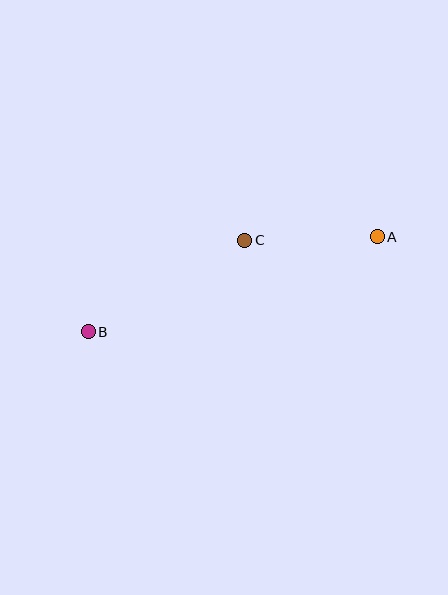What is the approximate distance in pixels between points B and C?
The distance between B and C is approximately 181 pixels.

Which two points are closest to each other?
Points A and C are closest to each other.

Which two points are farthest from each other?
Points A and B are farthest from each other.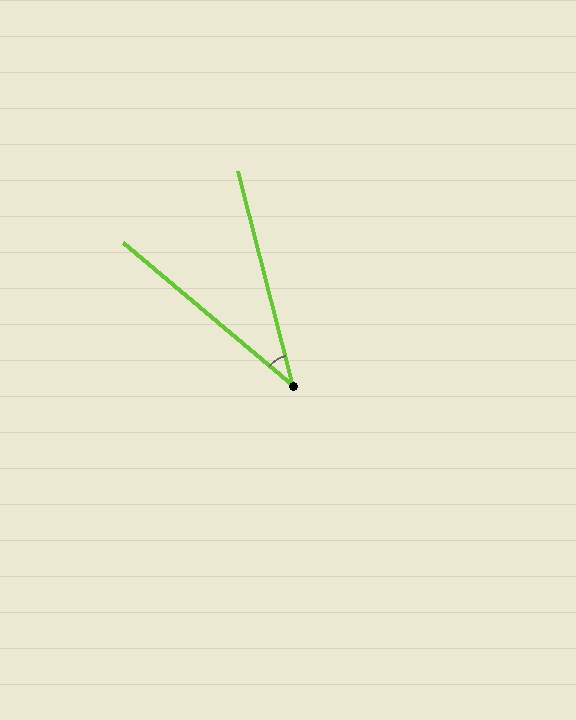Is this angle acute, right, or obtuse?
It is acute.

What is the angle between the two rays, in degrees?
Approximately 36 degrees.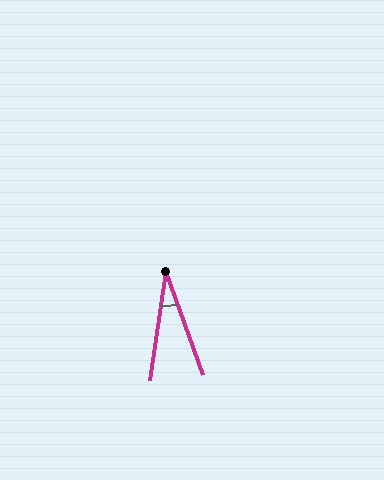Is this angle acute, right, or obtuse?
It is acute.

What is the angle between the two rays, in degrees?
Approximately 28 degrees.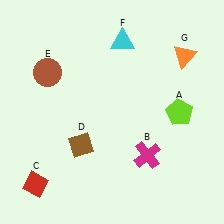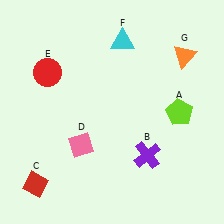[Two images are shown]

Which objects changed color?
B changed from magenta to purple. D changed from brown to pink. E changed from brown to red.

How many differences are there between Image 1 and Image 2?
There are 3 differences between the two images.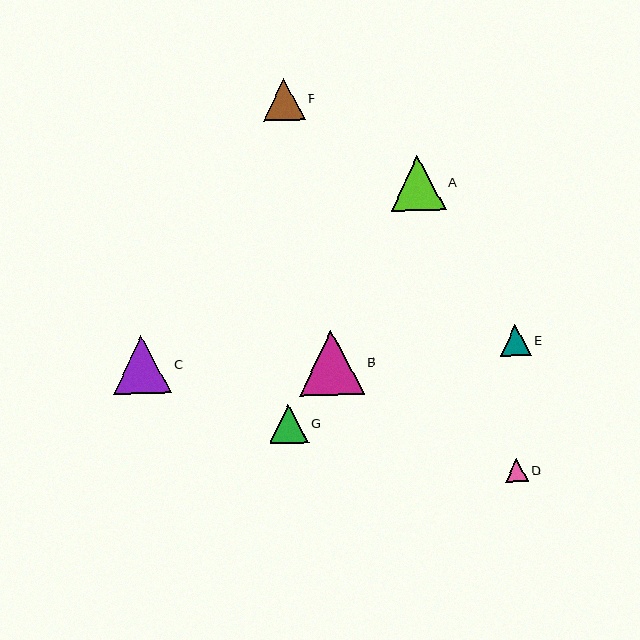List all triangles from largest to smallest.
From largest to smallest: B, C, A, F, G, E, D.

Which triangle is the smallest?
Triangle D is the smallest with a size of approximately 23 pixels.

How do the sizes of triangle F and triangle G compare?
Triangle F and triangle G are approximately the same size.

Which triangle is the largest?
Triangle B is the largest with a size of approximately 65 pixels.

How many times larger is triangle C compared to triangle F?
Triangle C is approximately 1.4 times the size of triangle F.